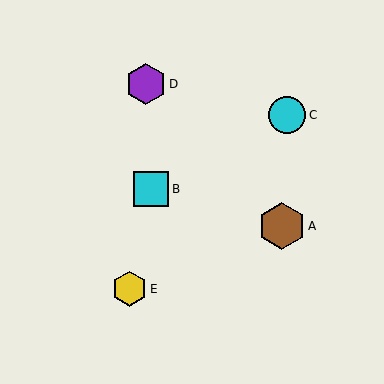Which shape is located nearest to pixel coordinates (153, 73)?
The purple hexagon (labeled D) at (146, 84) is nearest to that location.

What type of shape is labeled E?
Shape E is a yellow hexagon.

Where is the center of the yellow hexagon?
The center of the yellow hexagon is at (130, 289).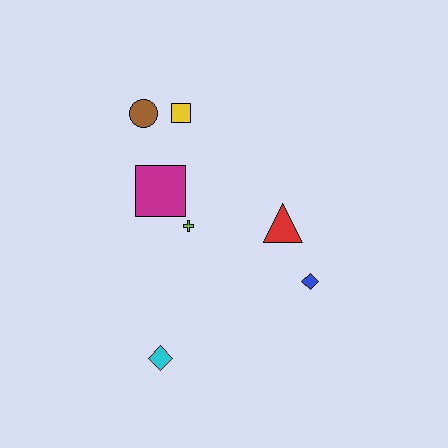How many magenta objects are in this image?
There is 1 magenta object.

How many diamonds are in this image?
There are 2 diamonds.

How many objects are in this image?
There are 7 objects.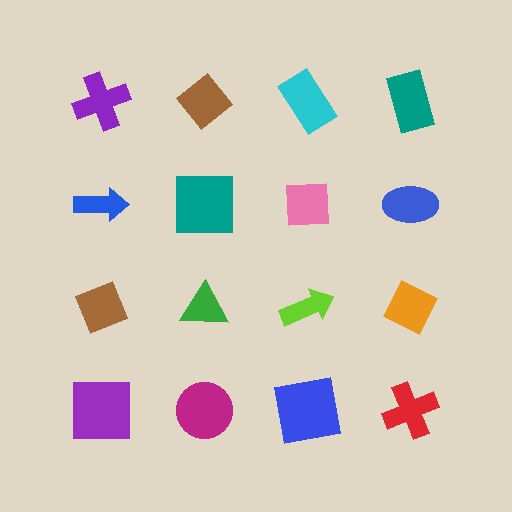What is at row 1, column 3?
A cyan rectangle.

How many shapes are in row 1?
4 shapes.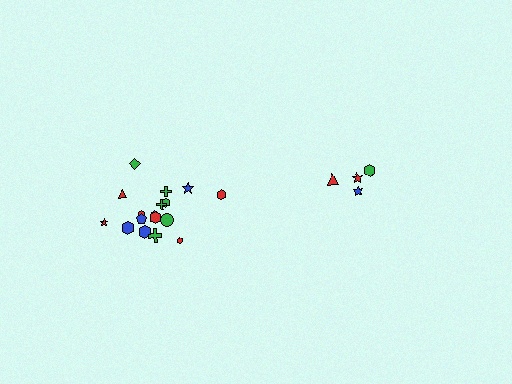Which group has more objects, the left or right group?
The left group.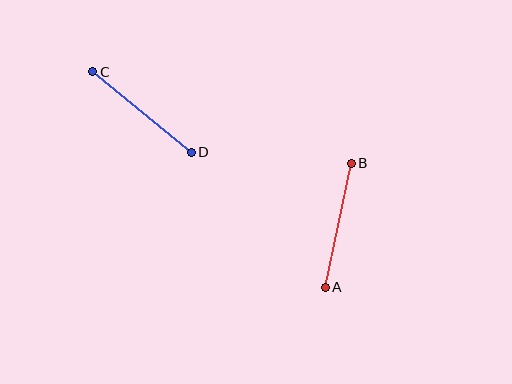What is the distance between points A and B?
The distance is approximately 127 pixels.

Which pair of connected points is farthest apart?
Points C and D are farthest apart.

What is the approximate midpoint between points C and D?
The midpoint is at approximately (142, 112) pixels.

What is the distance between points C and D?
The distance is approximately 127 pixels.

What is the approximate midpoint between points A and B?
The midpoint is at approximately (338, 225) pixels.